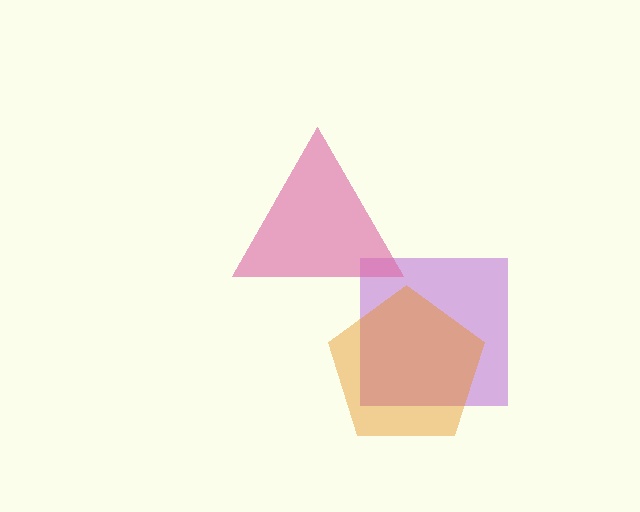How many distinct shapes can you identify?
There are 3 distinct shapes: a purple square, an orange pentagon, a pink triangle.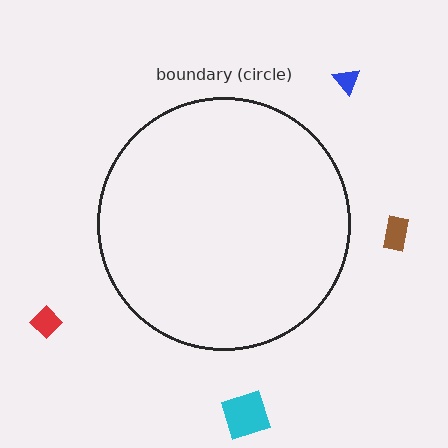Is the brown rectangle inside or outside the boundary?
Outside.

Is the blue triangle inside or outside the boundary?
Outside.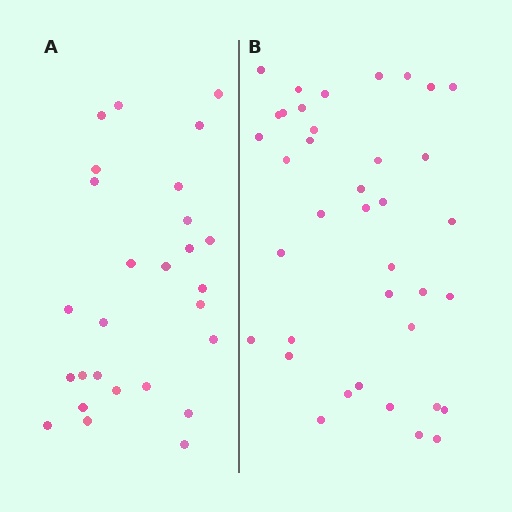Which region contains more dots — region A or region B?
Region B (the right region) has more dots.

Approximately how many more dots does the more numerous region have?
Region B has roughly 12 or so more dots than region A.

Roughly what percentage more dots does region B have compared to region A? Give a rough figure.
About 40% more.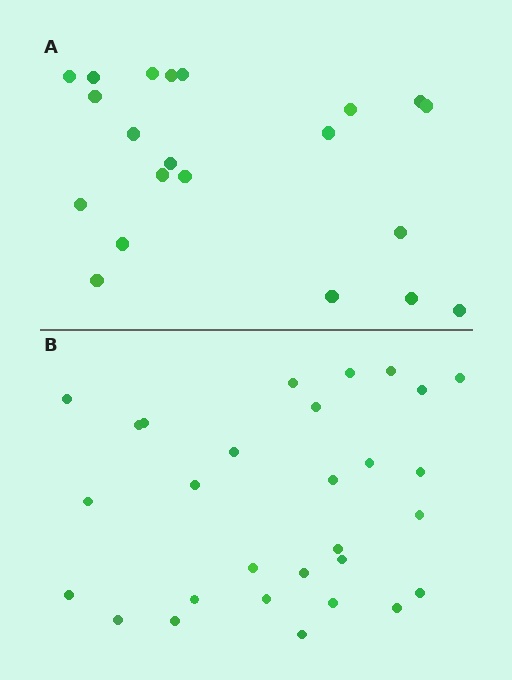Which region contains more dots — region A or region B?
Region B (the bottom region) has more dots.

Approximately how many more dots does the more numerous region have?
Region B has roughly 8 or so more dots than region A.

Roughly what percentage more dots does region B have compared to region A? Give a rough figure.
About 40% more.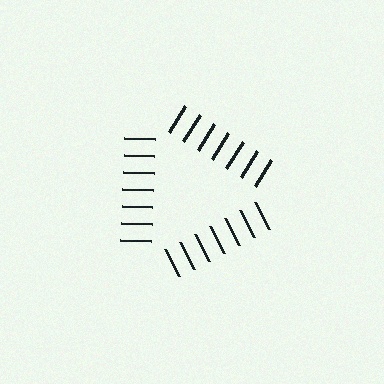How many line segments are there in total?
21 — 7 along each of the 3 edges.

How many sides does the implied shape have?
3 sides — the line-ends trace a triangle.